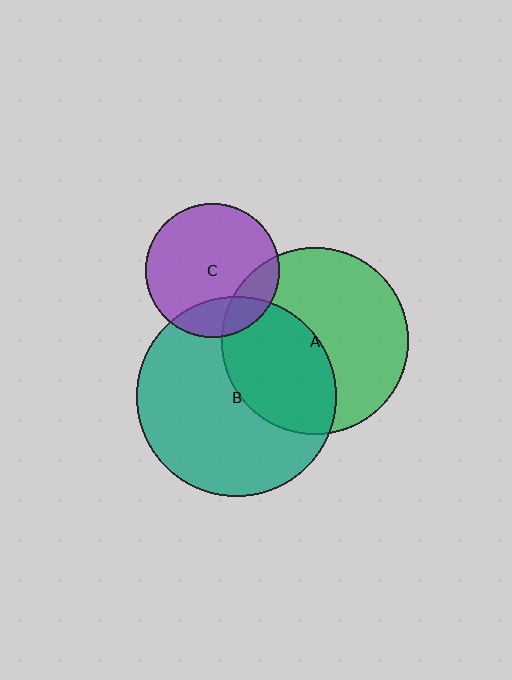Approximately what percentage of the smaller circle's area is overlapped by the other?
Approximately 20%.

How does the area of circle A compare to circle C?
Approximately 1.9 times.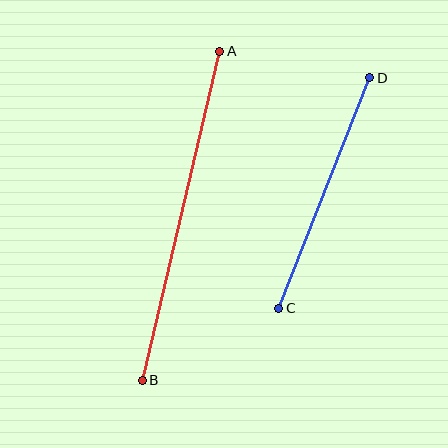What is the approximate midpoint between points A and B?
The midpoint is at approximately (181, 216) pixels.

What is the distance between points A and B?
The distance is approximately 338 pixels.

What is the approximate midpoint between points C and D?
The midpoint is at approximately (324, 193) pixels.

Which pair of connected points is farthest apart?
Points A and B are farthest apart.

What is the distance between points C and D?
The distance is approximately 248 pixels.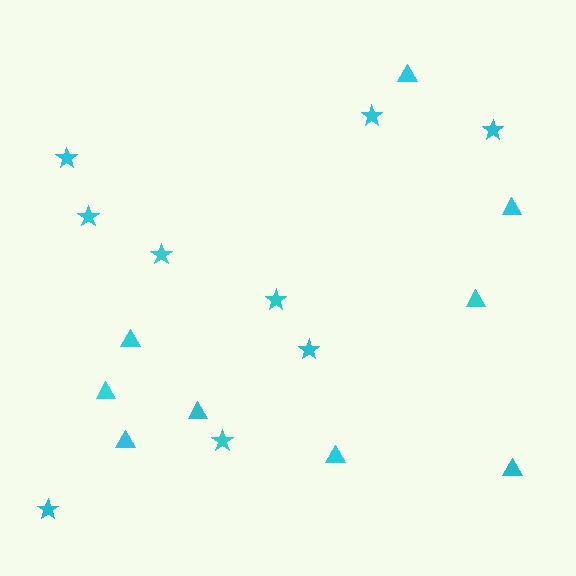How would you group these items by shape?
There are 2 groups: one group of triangles (9) and one group of stars (9).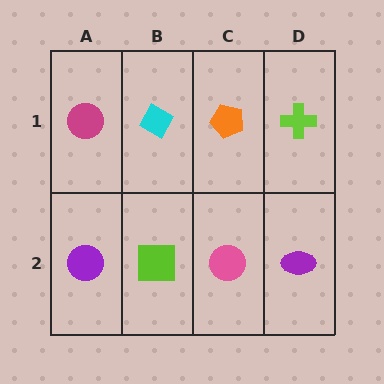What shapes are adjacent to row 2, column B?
A cyan diamond (row 1, column B), a purple circle (row 2, column A), a pink circle (row 2, column C).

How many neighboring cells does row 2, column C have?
3.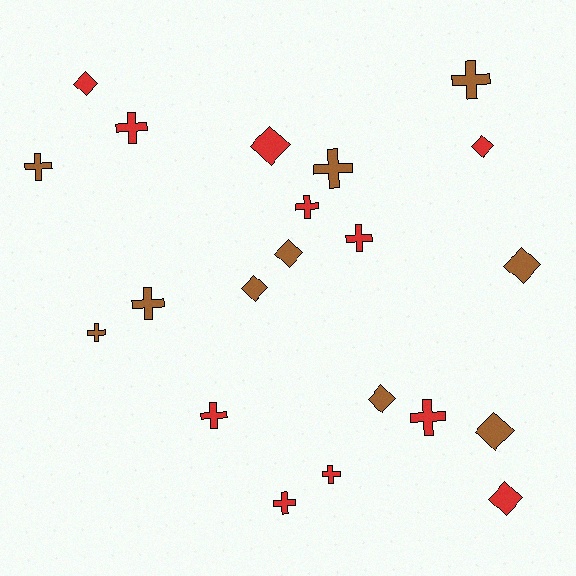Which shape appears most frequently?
Cross, with 12 objects.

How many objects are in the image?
There are 21 objects.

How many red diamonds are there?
There are 4 red diamonds.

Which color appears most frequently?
Red, with 11 objects.